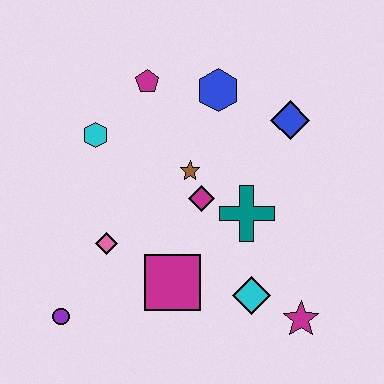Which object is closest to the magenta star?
The cyan diamond is closest to the magenta star.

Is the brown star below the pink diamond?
No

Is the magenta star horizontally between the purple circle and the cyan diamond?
No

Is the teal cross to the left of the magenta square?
No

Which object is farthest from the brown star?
The purple circle is farthest from the brown star.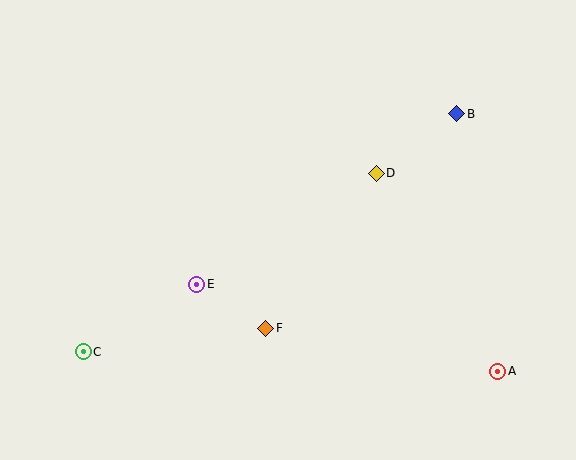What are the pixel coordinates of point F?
Point F is at (266, 328).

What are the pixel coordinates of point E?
Point E is at (197, 284).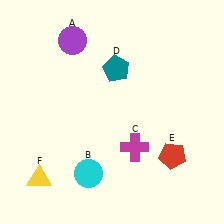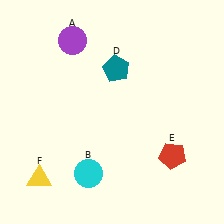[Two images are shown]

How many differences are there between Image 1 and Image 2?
There is 1 difference between the two images.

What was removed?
The magenta cross (C) was removed in Image 2.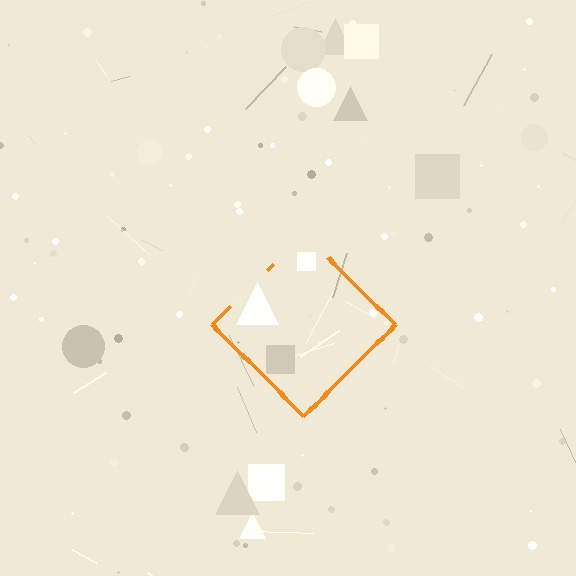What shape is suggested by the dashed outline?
The dashed outline suggests a diamond.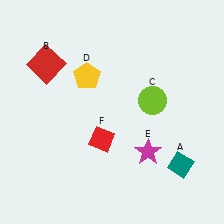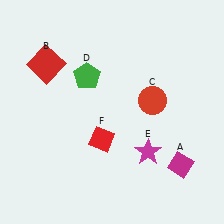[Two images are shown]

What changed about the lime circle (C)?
In Image 1, C is lime. In Image 2, it changed to red.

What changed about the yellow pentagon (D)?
In Image 1, D is yellow. In Image 2, it changed to green.